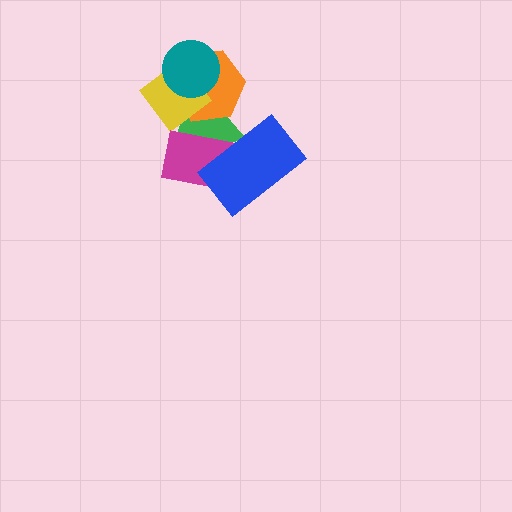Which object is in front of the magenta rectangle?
The blue rectangle is in front of the magenta rectangle.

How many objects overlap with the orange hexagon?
3 objects overlap with the orange hexagon.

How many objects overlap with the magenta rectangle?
2 objects overlap with the magenta rectangle.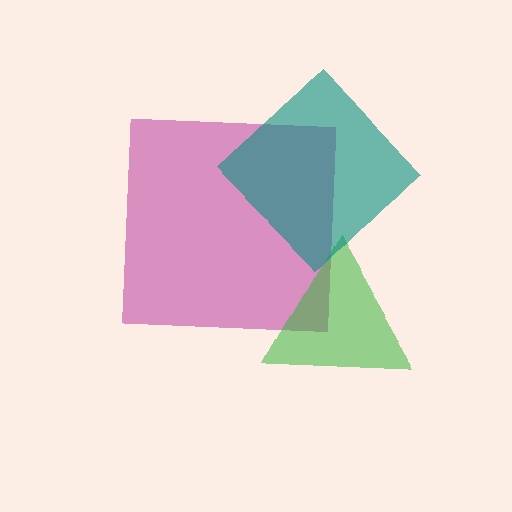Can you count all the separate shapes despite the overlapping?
Yes, there are 3 separate shapes.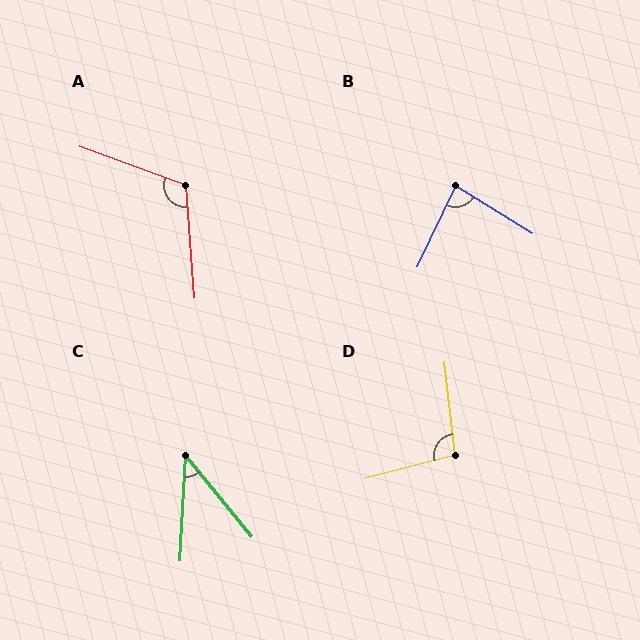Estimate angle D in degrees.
Approximately 98 degrees.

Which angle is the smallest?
C, at approximately 42 degrees.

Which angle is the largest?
A, at approximately 114 degrees.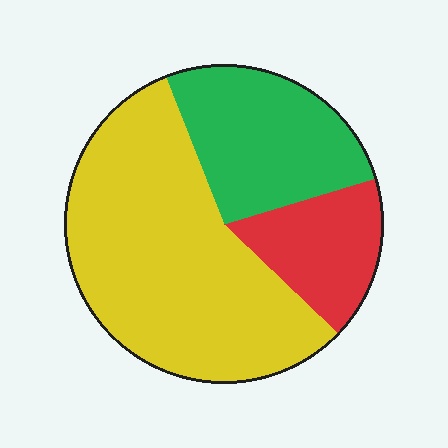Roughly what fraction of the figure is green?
Green covers roughly 25% of the figure.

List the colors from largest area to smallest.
From largest to smallest: yellow, green, red.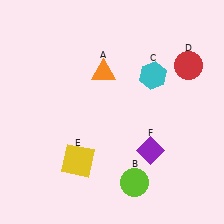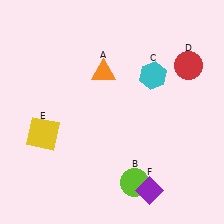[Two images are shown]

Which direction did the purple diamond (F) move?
The purple diamond (F) moved down.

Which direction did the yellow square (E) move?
The yellow square (E) moved left.